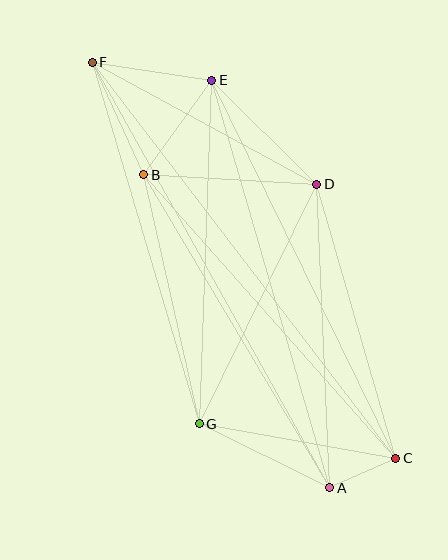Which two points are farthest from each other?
Points C and F are farthest from each other.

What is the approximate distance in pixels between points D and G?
The distance between D and G is approximately 267 pixels.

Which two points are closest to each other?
Points A and C are closest to each other.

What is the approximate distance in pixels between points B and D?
The distance between B and D is approximately 173 pixels.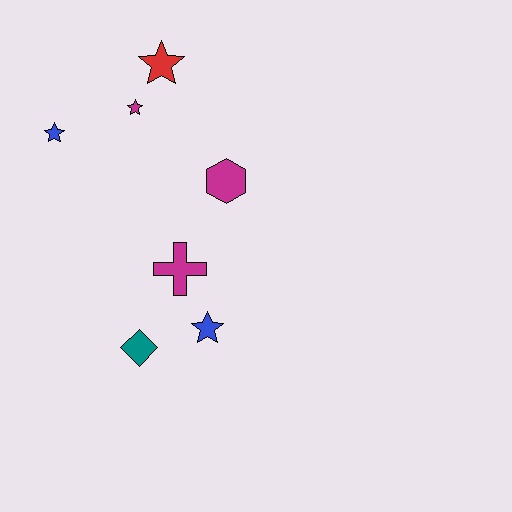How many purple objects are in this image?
There are no purple objects.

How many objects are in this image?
There are 7 objects.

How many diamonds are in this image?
There is 1 diamond.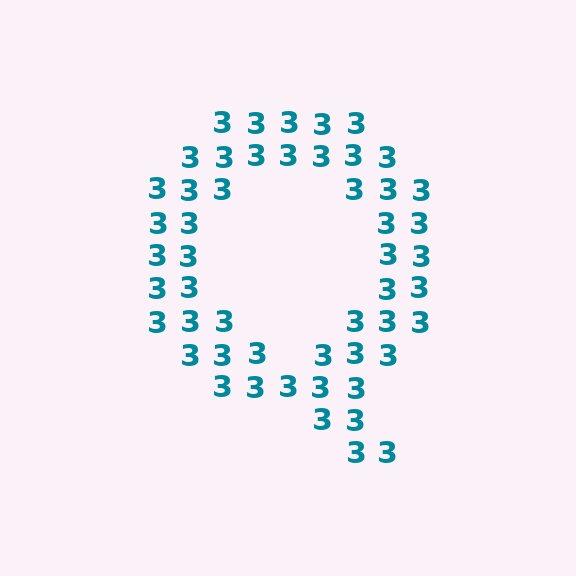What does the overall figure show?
The overall figure shows the letter Q.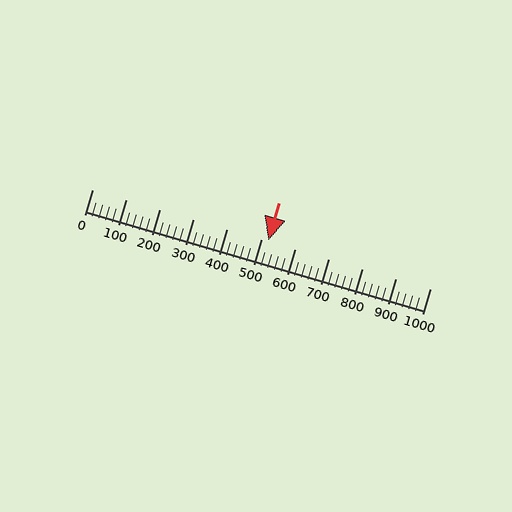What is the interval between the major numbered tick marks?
The major tick marks are spaced 100 units apart.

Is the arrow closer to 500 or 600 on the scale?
The arrow is closer to 500.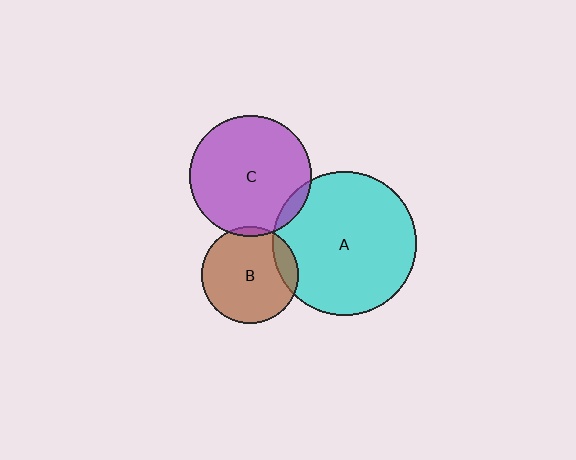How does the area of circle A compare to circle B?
Approximately 2.2 times.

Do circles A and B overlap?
Yes.